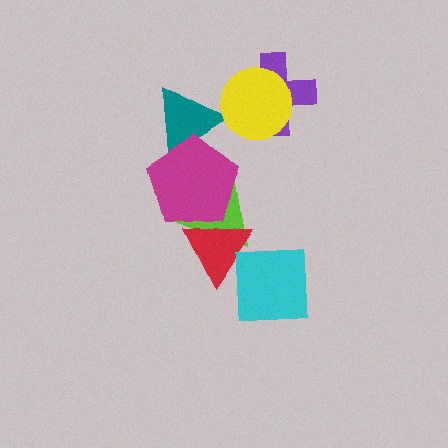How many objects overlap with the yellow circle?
1 object overlaps with the yellow circle.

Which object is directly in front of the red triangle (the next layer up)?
The cyan square is directly in front of the red triangle.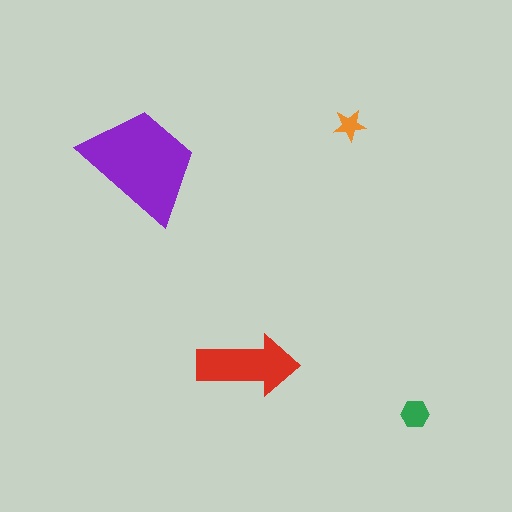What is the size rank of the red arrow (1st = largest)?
2nd.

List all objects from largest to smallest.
The purple trapezoid, the red arrow, the green hexagon, the orange star.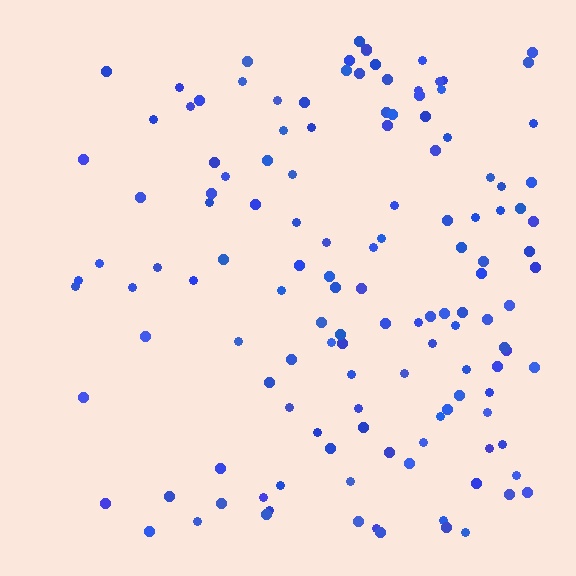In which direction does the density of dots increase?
From left to right, with the right side densest.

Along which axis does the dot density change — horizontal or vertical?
Horizontal.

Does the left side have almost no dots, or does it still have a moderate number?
Still a moderate number, just noticeably fewer than the right.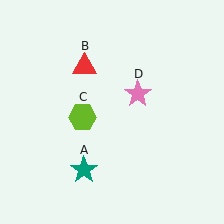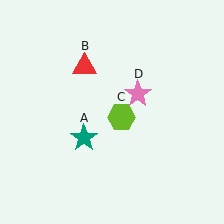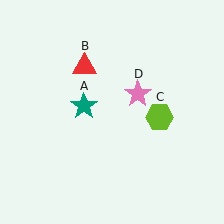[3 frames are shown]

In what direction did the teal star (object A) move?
The teal star (object A) moved up.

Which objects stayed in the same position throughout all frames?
Red triangle (object B) and pink star (object D) remained stationary.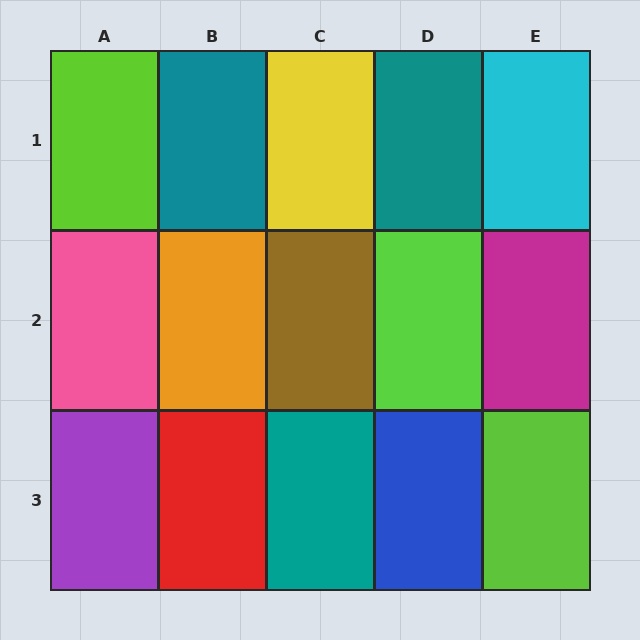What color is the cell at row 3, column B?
Red.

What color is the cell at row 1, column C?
Yellow.